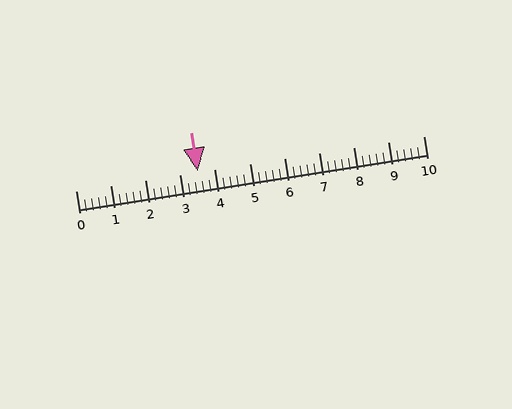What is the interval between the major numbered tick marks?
The major tick marks are spaced 1 units apart.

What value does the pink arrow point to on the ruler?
The pink arrow points to approximately 3.5.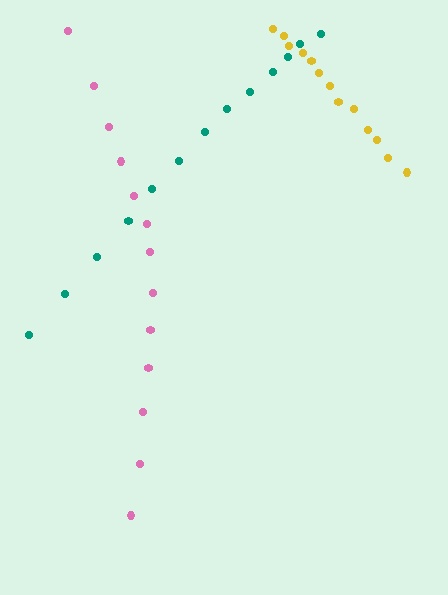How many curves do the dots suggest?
There are 3 distinct paths.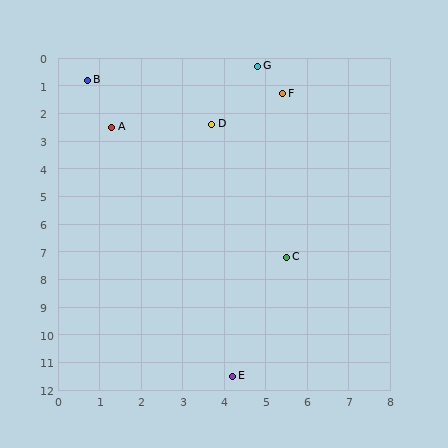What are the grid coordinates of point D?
Point D is at approximately (3.7, 2.4).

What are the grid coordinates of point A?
Point A is at approximately (1.3, 2.5).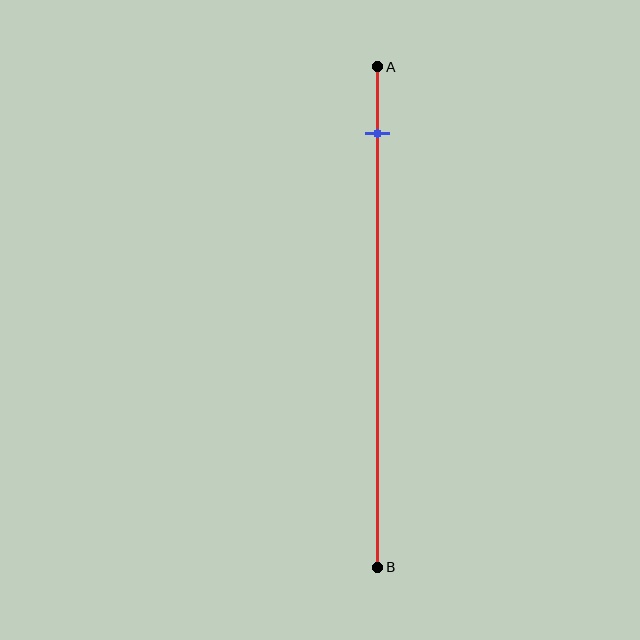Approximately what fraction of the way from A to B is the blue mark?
The blue mark is approximately 15% of the way from A to B.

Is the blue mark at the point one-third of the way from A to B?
No, the mark is at about 15% from A, not at the 33% one-third point.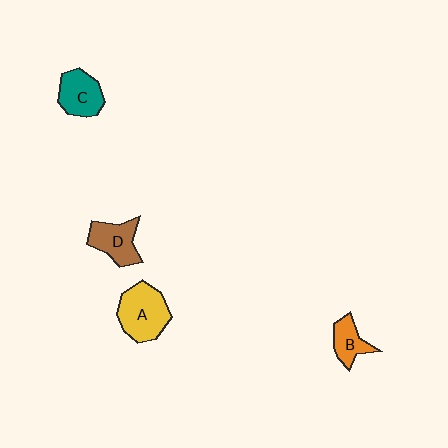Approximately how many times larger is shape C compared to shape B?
Approximately 1.4 times.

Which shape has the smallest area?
Shape B (orange).